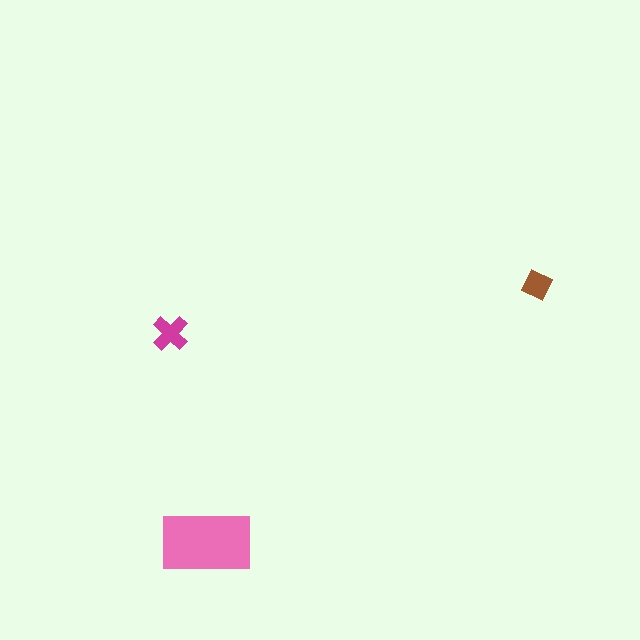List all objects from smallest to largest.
The brown diamond, the magenta cross, the pink rectangle.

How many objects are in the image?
There are 3 objects in the image.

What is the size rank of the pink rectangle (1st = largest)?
1st.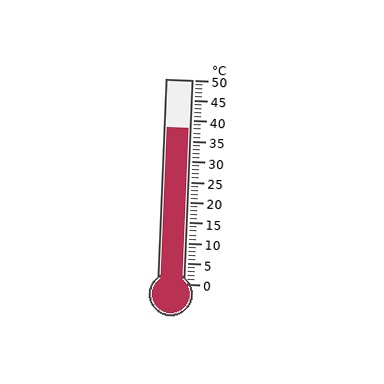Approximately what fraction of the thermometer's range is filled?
The thermometer is filled to approximately 75% of its range.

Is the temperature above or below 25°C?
The temperature is above 25°C.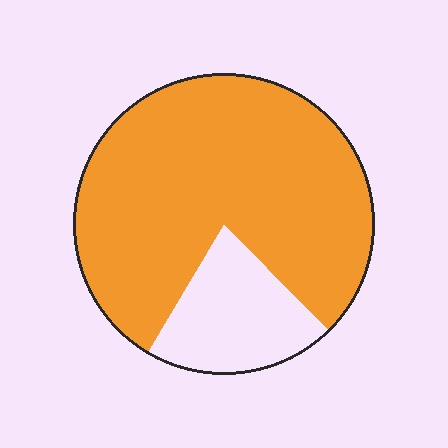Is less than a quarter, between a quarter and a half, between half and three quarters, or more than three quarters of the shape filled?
More than three quarters.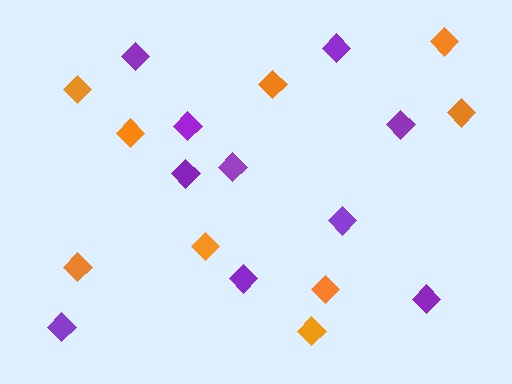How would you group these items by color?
There are 2 groups: one group of orange diamonds (9) and one group of purple diamonds (10).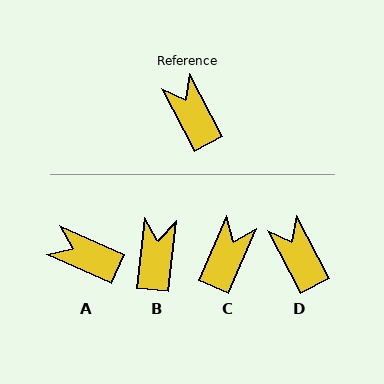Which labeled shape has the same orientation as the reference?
D.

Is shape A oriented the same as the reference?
No, it is off by about 38 degrees.